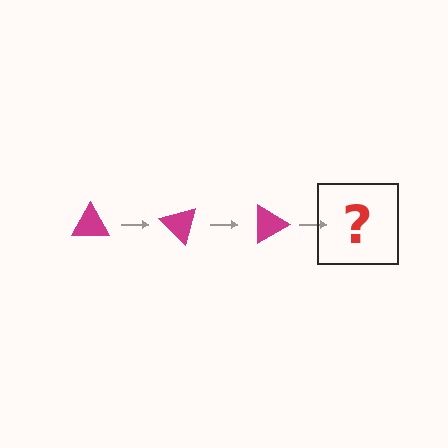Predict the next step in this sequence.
The next step is a magenta triangle rotated 135 degrees.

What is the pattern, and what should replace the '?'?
The pattern is that the triangle rotates 45 degrees each step. The '?' should be a magenta triangle rotated 135 degrees.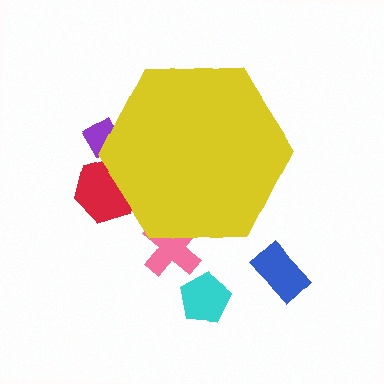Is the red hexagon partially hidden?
Yes, the red hexagon is partially hidden behind the yellow hexagon.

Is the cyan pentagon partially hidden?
No, the cyan pentagon is fully visible.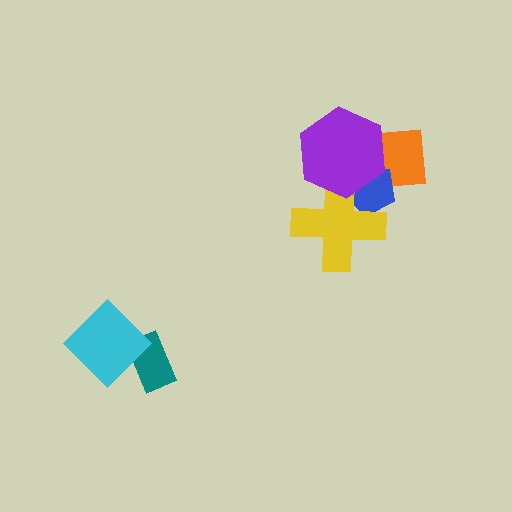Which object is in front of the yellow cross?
The purple hexagon is in front of the yellow cross.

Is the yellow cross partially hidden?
Yes, it is partially covered by another shape.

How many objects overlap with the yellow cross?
3 objects overlap with the yellow cross.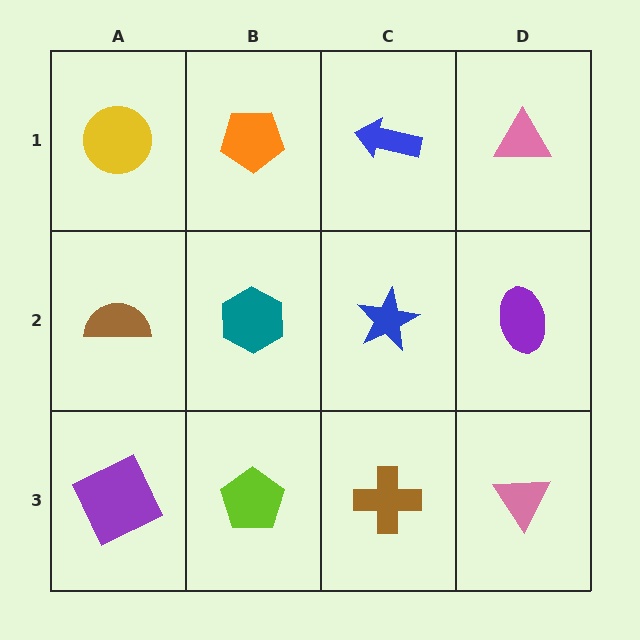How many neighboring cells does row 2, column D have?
3.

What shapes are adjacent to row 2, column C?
A blue arrow (row 1, column C), a brown cross (row 3, column C), a teal hexagon (row 2, column B), a purple ellipse (row 2, column D).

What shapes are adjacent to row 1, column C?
A blue star (row 2, column C), an orange pentagon (row 1, column B), a pink triangle (row 1, column D).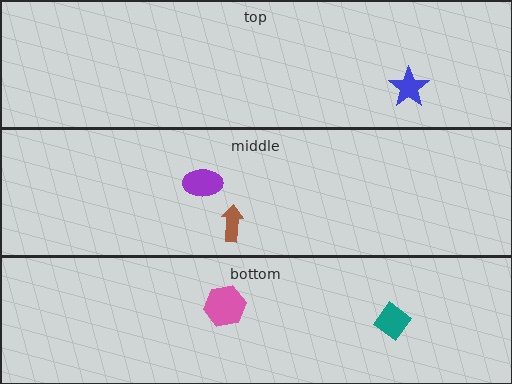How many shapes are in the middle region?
2.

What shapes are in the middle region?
The purple ellipse, the brown arrow.